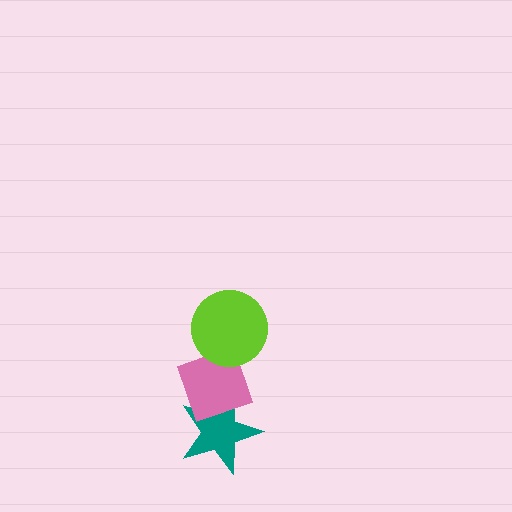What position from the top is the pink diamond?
The pink diamond is 2nd from the top.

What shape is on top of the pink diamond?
The lime circle is on top of the pink diamond.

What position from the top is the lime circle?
The lime circle is 1st from the top.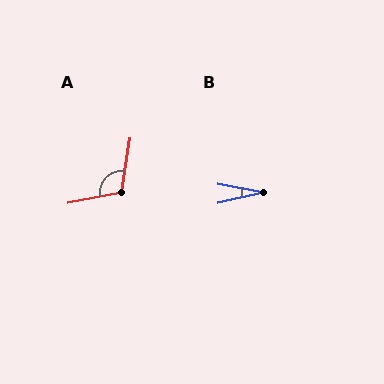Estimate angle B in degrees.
Approximately 23 degrees.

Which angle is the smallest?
B, at approximately 23 degrees.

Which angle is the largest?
A, at approximately 110 degrees.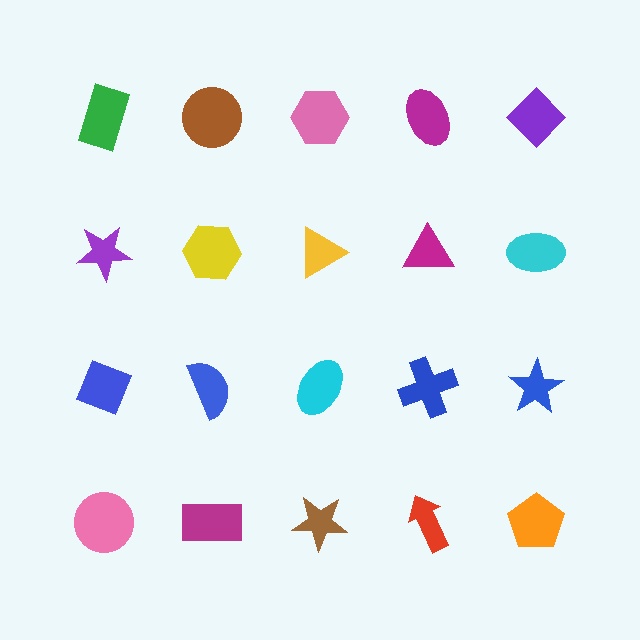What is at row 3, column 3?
A cyan ellipse.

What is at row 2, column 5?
A cyan ellipse.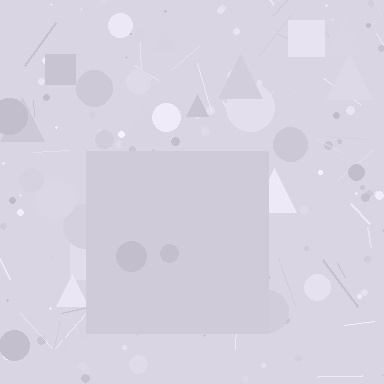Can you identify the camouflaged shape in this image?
The camouflaged shape is a square.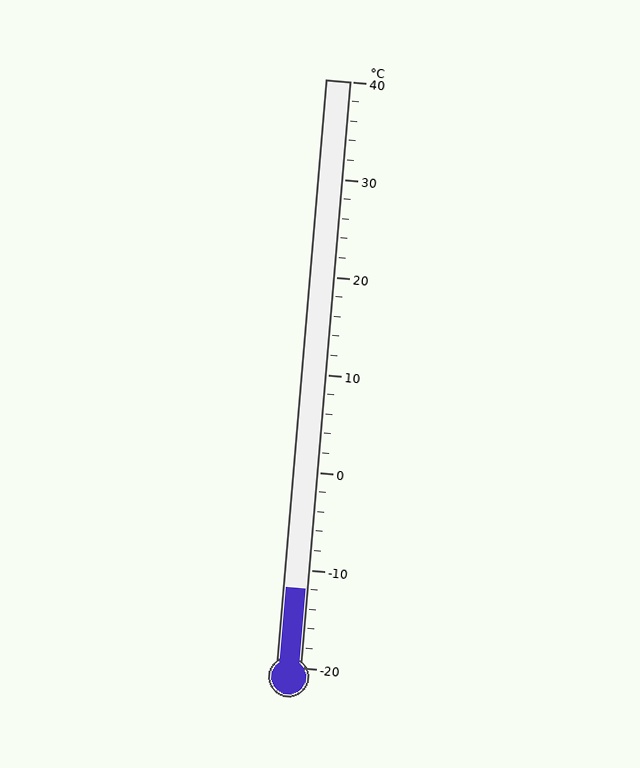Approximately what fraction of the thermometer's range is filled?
The thermometer is filled to approximately 15% of its range.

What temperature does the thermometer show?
The thermometer shows approximately -12°C.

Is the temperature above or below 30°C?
The temperature is below 30°C.